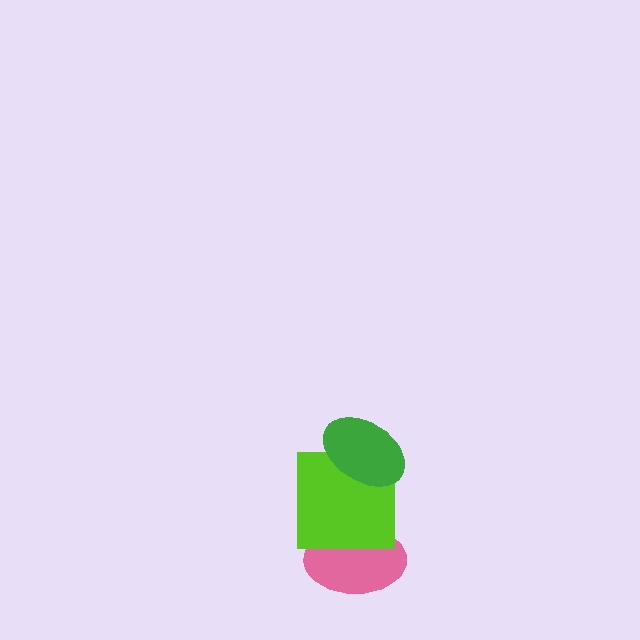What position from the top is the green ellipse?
The green ellipse is 1st from the top.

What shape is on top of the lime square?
The green ellipse is on top of the lime square.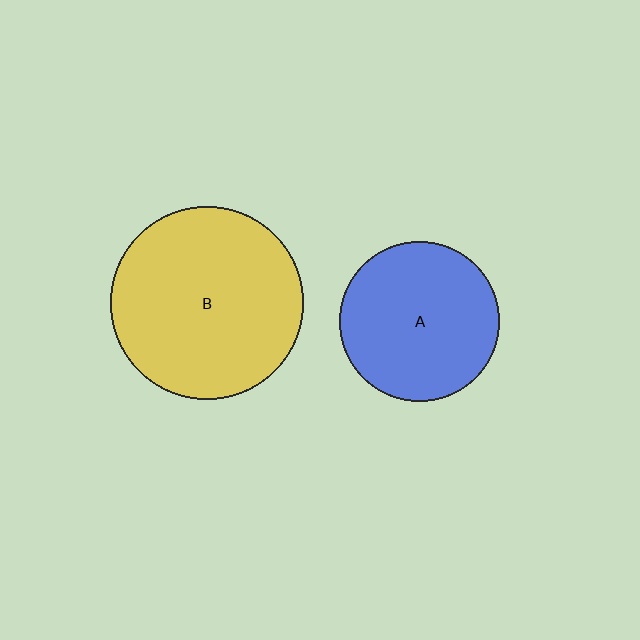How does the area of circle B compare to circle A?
Approximately 1.5 times.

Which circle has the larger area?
Circle B (yellow).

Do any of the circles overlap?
No, none of the circles overlap.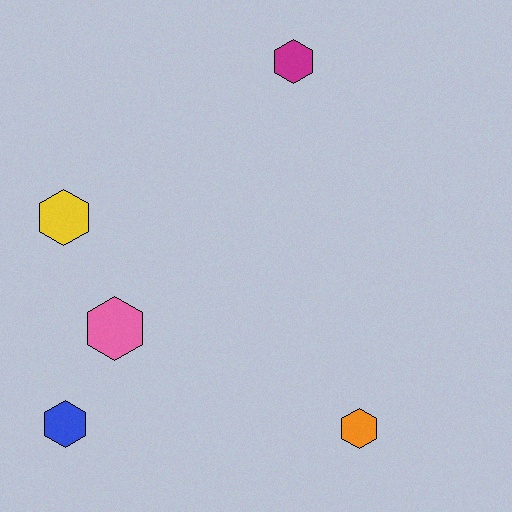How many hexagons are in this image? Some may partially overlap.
There are 5 hexagons.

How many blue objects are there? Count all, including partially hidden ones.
There is 1 blue object.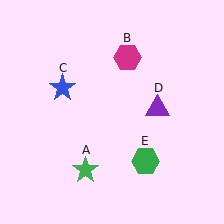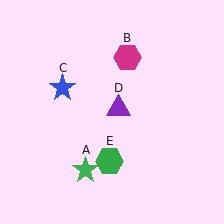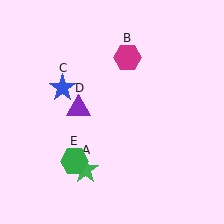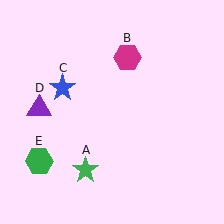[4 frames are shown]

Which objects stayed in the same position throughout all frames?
Green star (object A) and magenta hexagon (object B) and blue star (object C) remained stationary.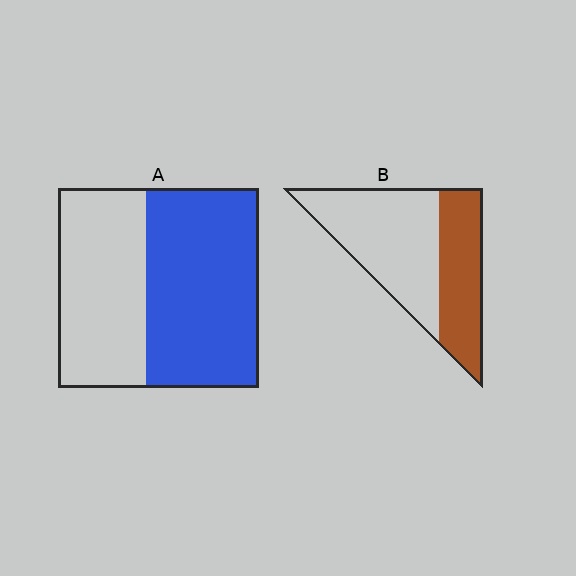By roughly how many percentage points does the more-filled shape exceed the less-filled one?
By roughly 15 percentage points (A over B).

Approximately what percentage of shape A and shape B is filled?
A is approximately 55% and B is approximately 40%.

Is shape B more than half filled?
No.